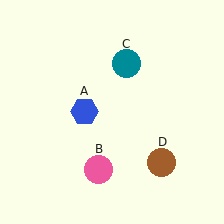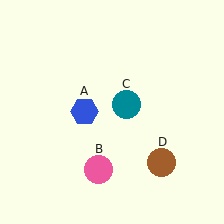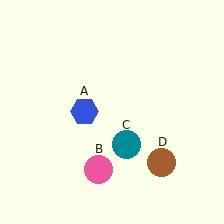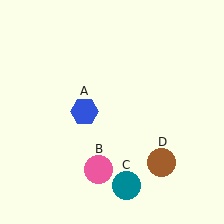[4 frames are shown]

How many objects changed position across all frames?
1 object changed position: teal circle (object C).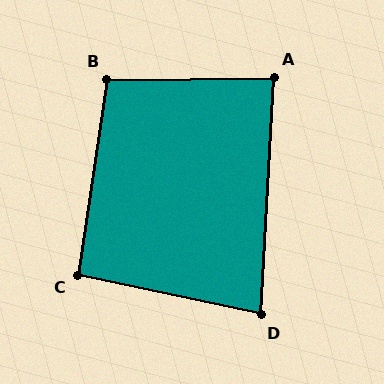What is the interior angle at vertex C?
Approximately 94 degrees (approximately right).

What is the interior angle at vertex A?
Approximately 86 degrees (approximately right).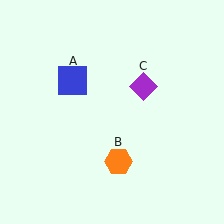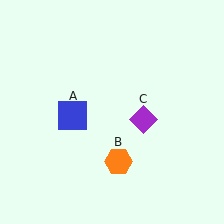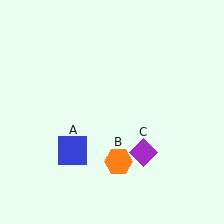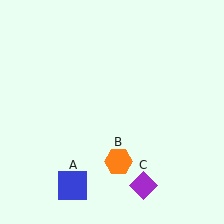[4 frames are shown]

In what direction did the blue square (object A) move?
The blue square (object A) moved down.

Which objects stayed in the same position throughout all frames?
Orange hexagon (object B) remained stationary.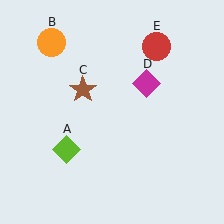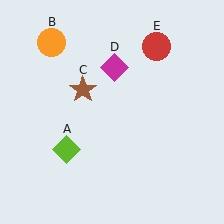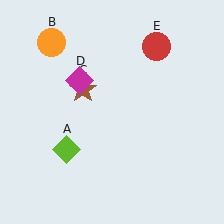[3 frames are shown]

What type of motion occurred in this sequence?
The magenta diamond (object D) rotated counterclockwise around the center of the scene.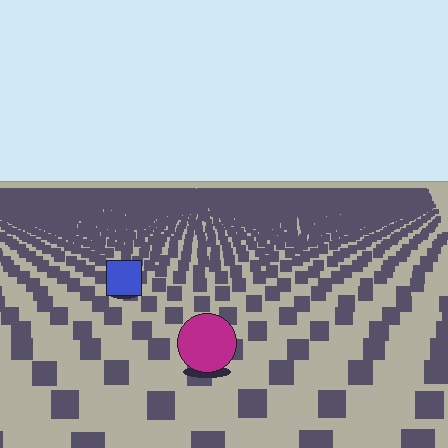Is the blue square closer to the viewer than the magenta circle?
No. The magenta circle is closer — you can tell from the texture gradient: the ground texture is coarser near it.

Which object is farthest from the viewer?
The blue square is farthest from the viewer. It appears smaller and the ground texture around it is denser.